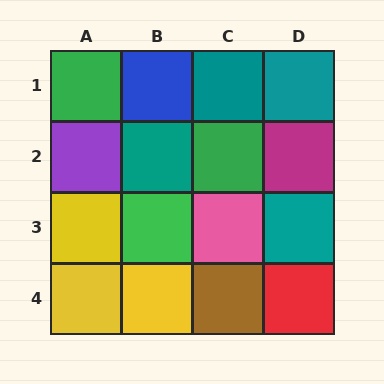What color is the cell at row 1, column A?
Green.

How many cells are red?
1 cell is red.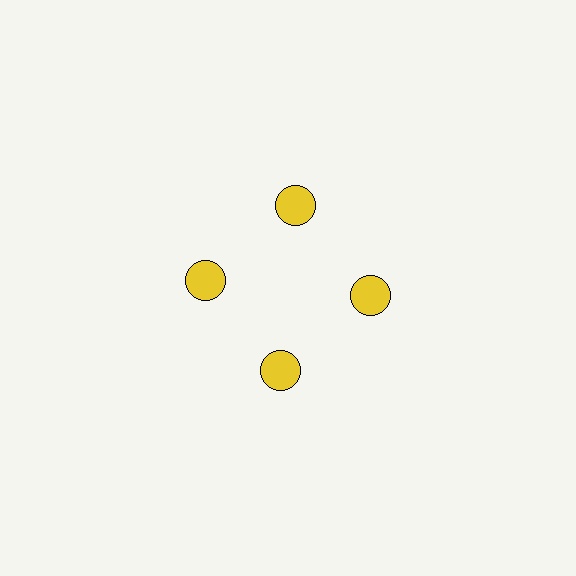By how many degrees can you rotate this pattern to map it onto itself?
The pattern maps onto itself every 90 degrees of rotation.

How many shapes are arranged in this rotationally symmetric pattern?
There are 4 shapes, arranged in 4 groups of 1.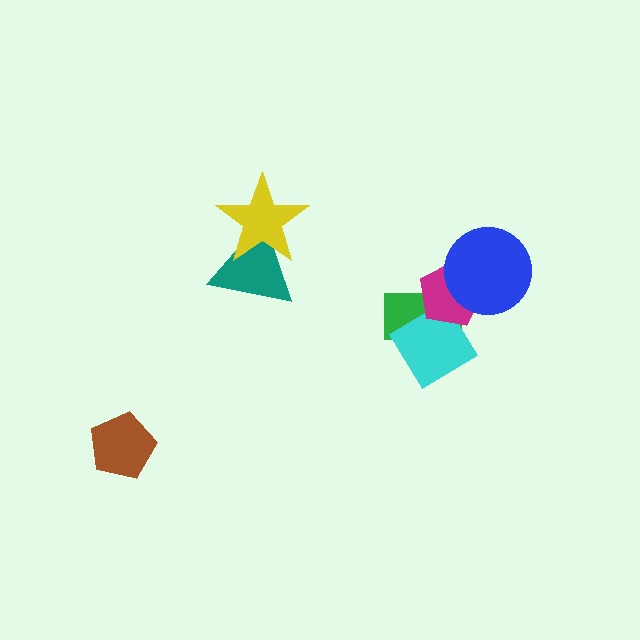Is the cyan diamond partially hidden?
Yes, it is partially covered by another shape.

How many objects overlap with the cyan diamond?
2 objects overlap with the cyan diamond.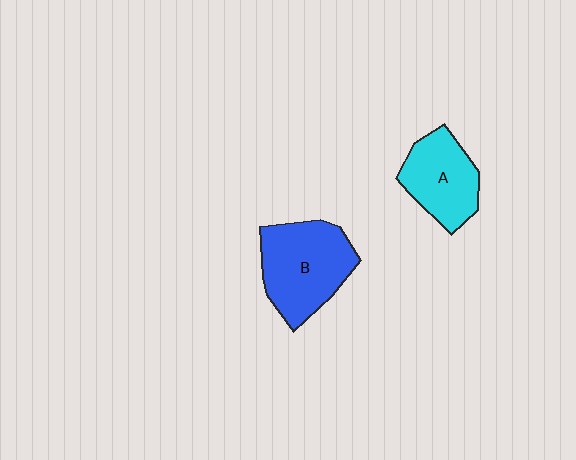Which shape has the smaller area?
Shape A (cyan).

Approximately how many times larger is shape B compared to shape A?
Approximately 1.3 times.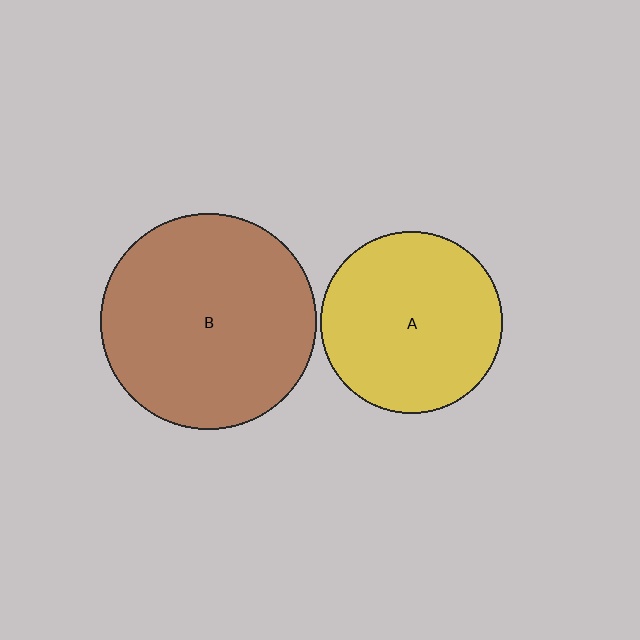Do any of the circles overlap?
No, none of the circles overlap.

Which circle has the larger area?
Circle B (brown).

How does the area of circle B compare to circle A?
Approximately 1.4 times.